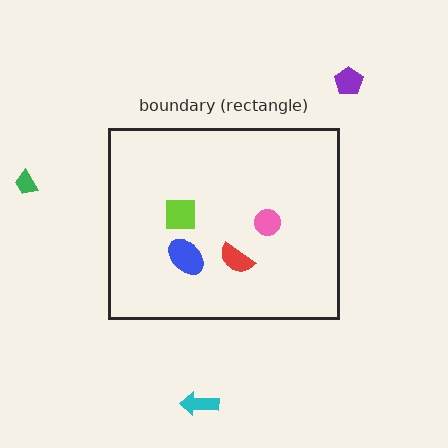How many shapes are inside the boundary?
4 inside, 3 outside.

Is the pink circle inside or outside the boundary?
Inside.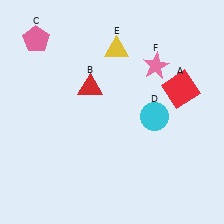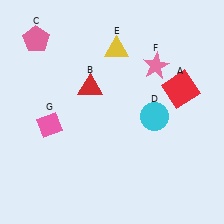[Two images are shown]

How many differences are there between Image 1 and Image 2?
There is 1 difference between the two images.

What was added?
A pink diamond (G) was added in Image 2.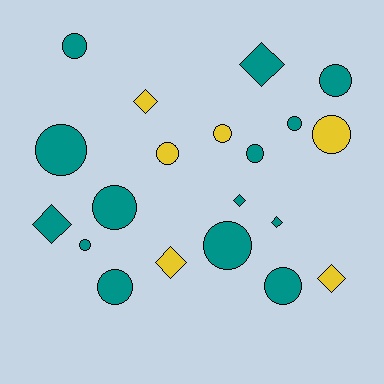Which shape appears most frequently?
Circle, with 13 objects.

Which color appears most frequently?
Teal, with 14 objects.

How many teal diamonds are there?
There are 4 teal diamonds.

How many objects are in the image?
There are 20 objects.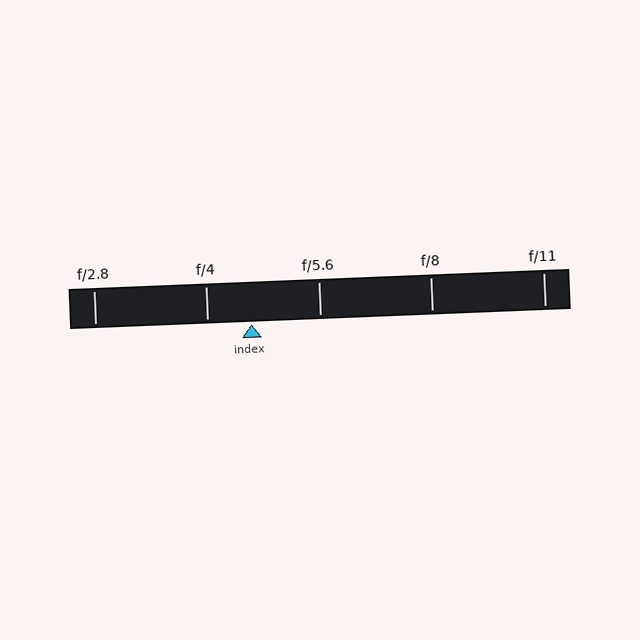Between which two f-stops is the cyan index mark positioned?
The index mark is between f/4 and f/5.6.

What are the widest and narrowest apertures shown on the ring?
The widest aperture shown is f/2.8 and the narrowest is f/11.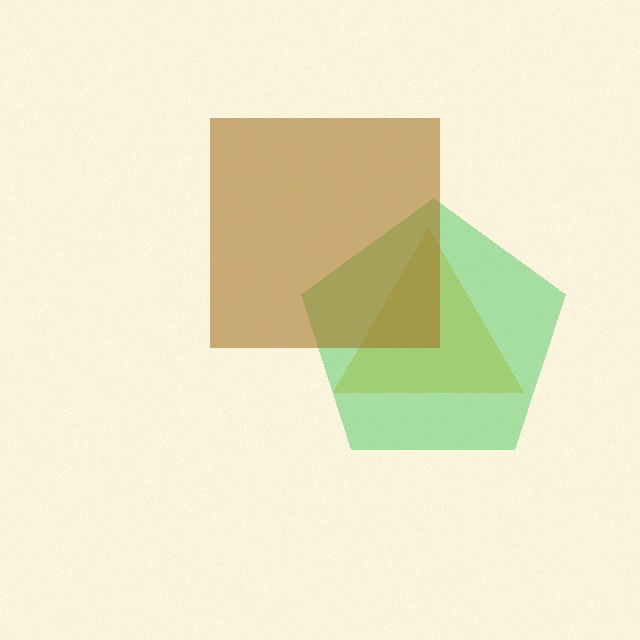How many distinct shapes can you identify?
There are 3 distinct shapes: a yellow triangle, a green pentagon, a brown square.